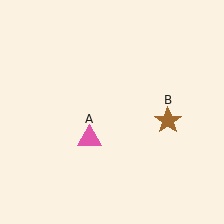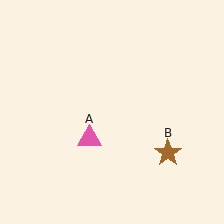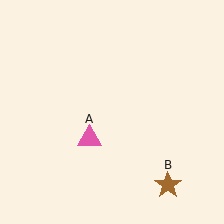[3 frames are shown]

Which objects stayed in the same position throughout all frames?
Pink triangle (object A) remained stationary.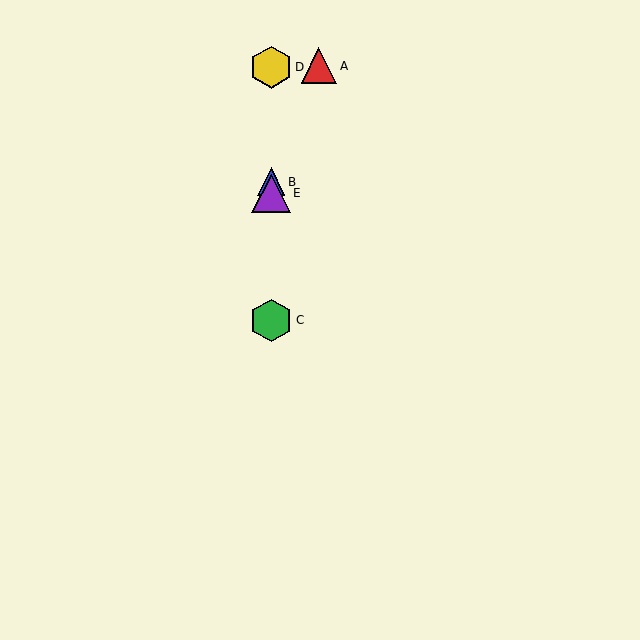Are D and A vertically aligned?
No, D is at x≈271 and A is at x≈319.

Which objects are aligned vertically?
Objects B, C, D, E are aligned vertically.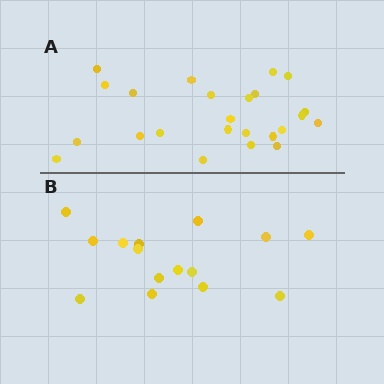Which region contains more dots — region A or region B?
Region A (the top region) has more dots.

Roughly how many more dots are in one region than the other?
Region A has roughly 8 or so more dots than region B.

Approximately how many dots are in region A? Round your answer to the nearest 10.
About 20 dots. (The exact count is 24, which rounds to 20.)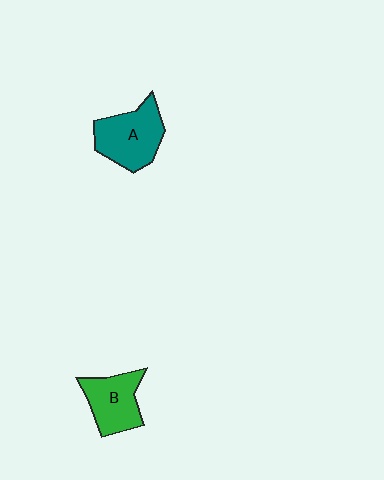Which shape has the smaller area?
Shape B (green).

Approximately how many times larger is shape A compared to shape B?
Approximately 1.2 times.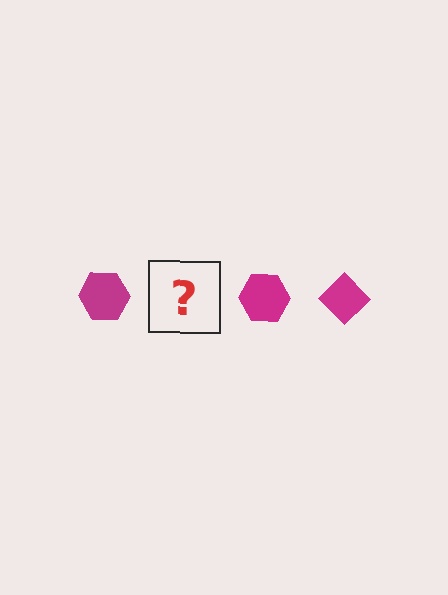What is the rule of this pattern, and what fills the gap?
The rule is that the pattern cycles through hexagon, diamond shapes in magenta. The gap should be filled with a magenta diamond.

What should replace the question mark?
The question mark should be replaced with a magenta diamond.